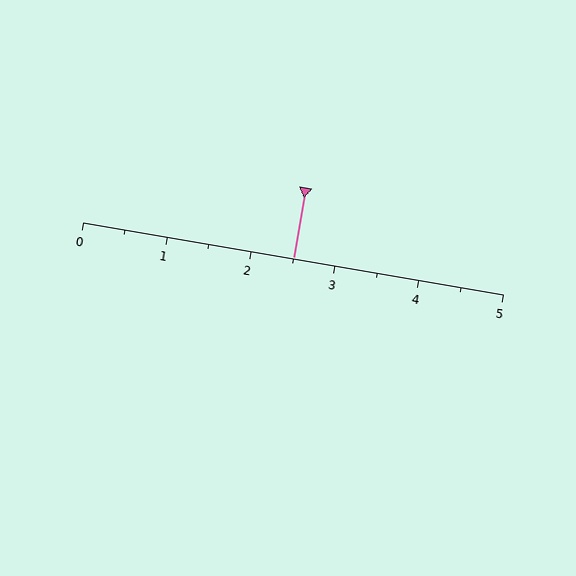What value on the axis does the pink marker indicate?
The marker indicates approximately 2.5.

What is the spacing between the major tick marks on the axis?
The major ticks are spaced 1 apart.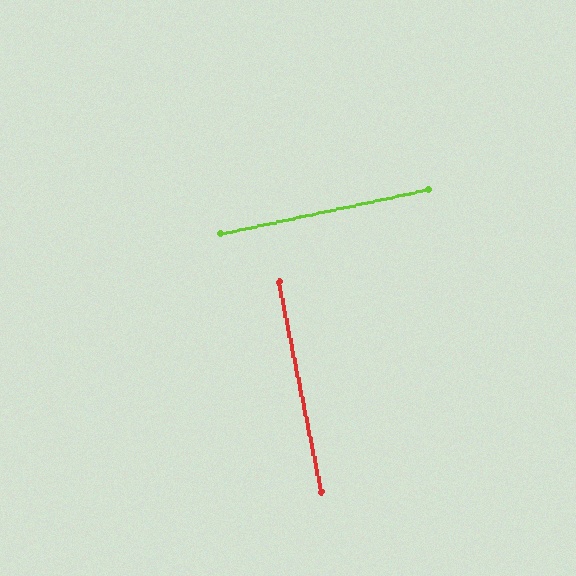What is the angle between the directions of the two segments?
Approximately 90 degrees.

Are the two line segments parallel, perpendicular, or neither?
Perpendicular — they meet at approximately 90°.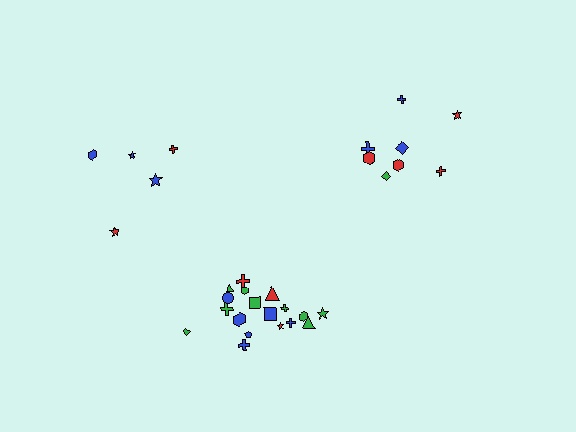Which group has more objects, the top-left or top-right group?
The top-right group.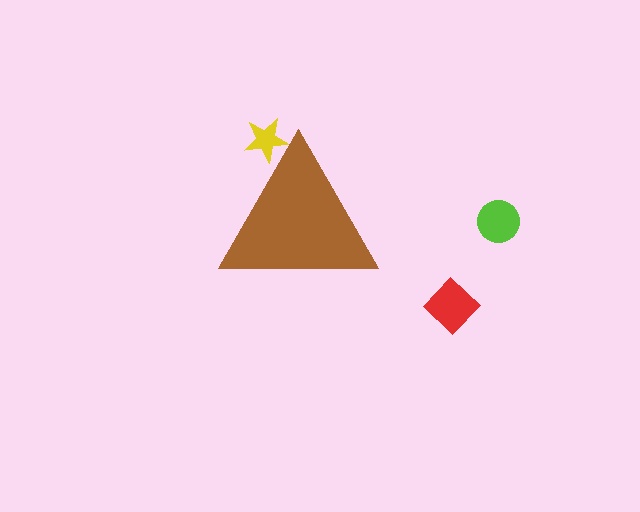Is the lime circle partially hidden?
No, the lime circle is fully visible.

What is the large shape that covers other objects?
A brown triangle.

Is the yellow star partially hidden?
Yes, the yellow star is partially hidden behind the brown triangle.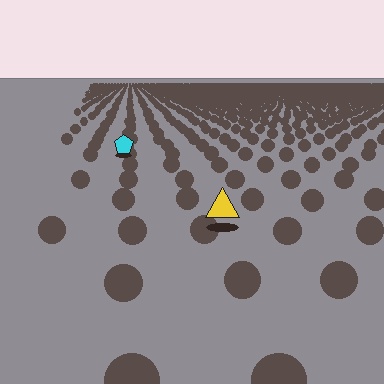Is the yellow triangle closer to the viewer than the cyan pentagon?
Yes. The yellow triangle is closer — you can tell from the texture gradient: the ground texture is coarser near it.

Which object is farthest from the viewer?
The cyan pentagon is farthest from the viewer. It appears smaller and the ground texture around it is denser.